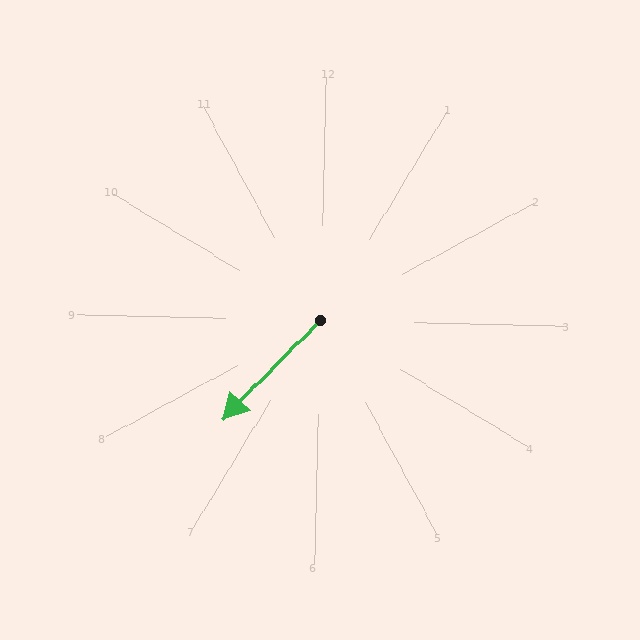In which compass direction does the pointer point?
Southwest.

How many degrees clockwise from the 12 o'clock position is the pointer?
Approximately 223 degrees.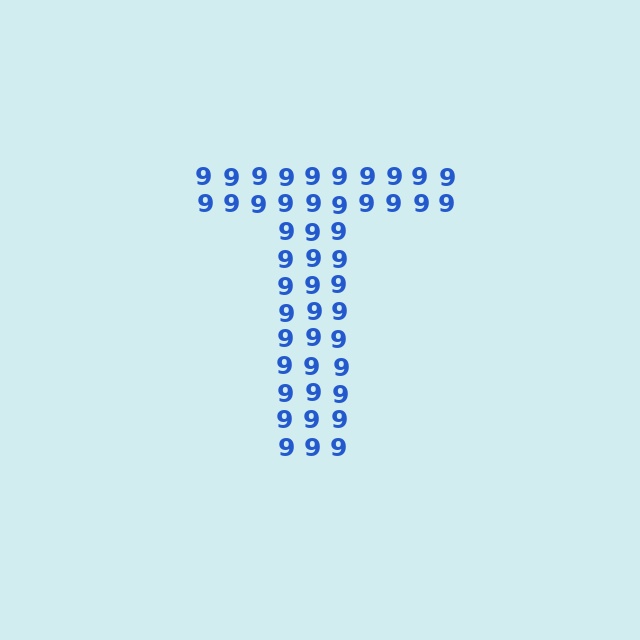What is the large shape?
The large shape is the letter T.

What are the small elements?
The small elements are digit 9's.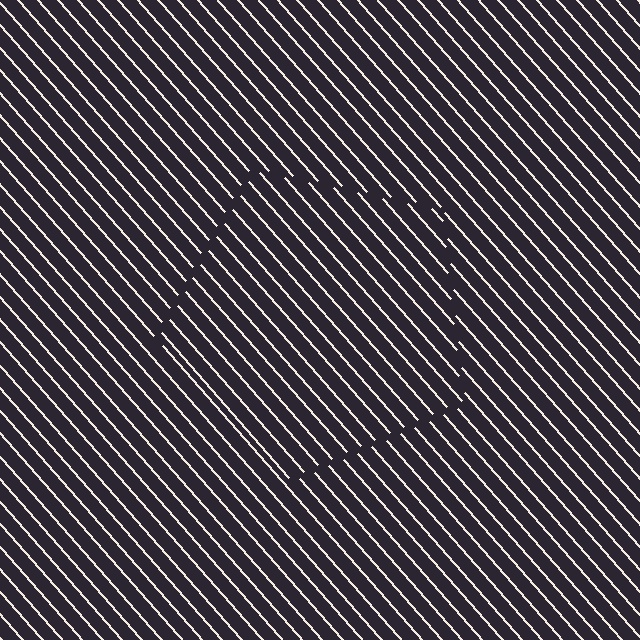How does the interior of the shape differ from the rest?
The interior of the shape contains the same grating, shifted by half a period — the contour is defined by the phase discontinuity where line-ends from the inner and outer gratings abut.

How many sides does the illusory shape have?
5 sides — the line-ends trace a pentagon.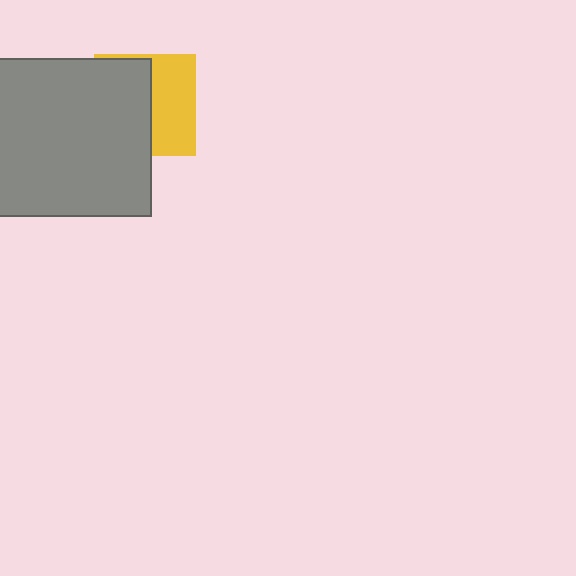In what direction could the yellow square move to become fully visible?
The yellow square could move right. That would shift it out from behind the gray square entirely.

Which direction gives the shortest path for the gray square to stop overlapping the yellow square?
Moving left gives the shortest separation.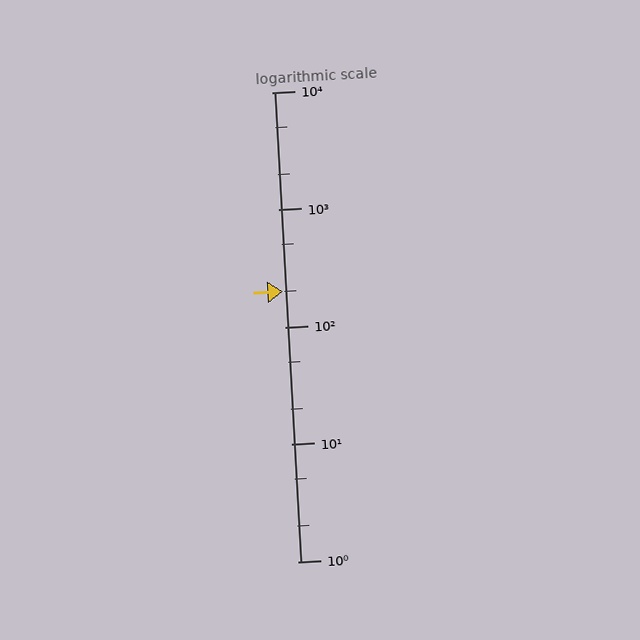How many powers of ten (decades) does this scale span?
The scale spans 4 decades, from 1 to 10000.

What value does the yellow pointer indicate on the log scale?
The pointer indicates approximately 200.